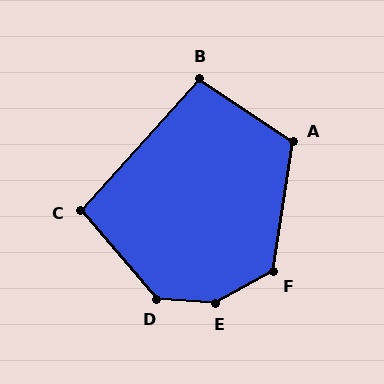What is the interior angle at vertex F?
Approximately 128 degrees (obtuse).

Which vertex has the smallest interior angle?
C, at approximately 97 degrees.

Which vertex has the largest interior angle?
E, at approximately 148 degrees.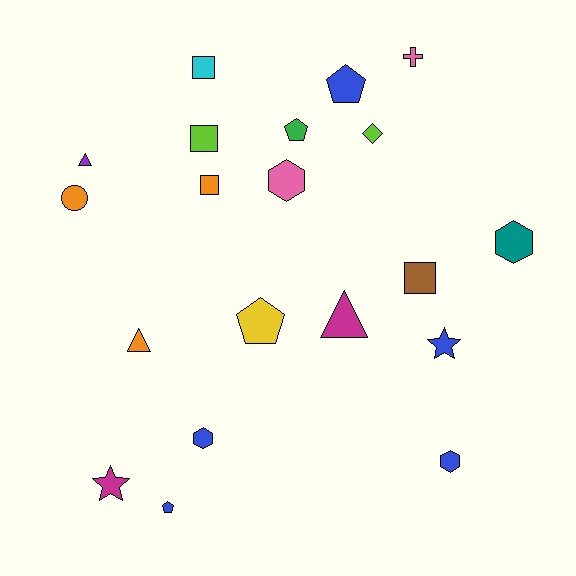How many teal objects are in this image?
There is 1 teal object.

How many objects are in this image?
There are 20 objects.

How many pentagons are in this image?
There are 4 pentagons.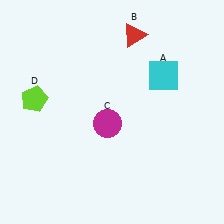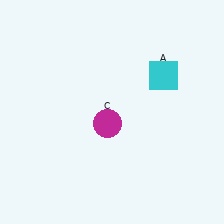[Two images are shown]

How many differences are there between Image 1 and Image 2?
There are 2 differences between the two images.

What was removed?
The red triangle (B), the lime pentagon (D) were removed in Image 2.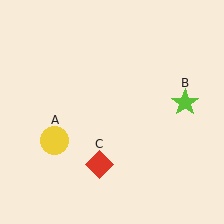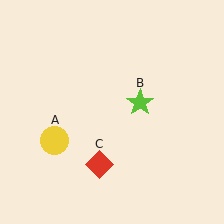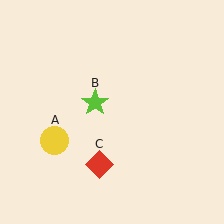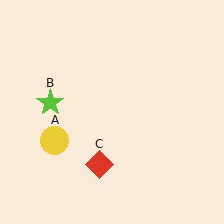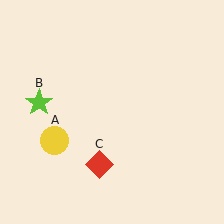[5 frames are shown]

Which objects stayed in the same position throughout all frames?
Yellow circle (object A) and red diamond (object C) remained stationary.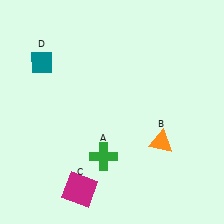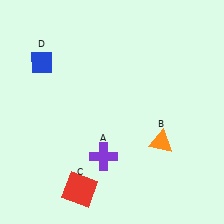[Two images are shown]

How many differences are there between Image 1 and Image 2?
There are 3 differences between the two images.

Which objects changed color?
A changed from green to purple. C changed from magenta to red. D changed from teal to blue.